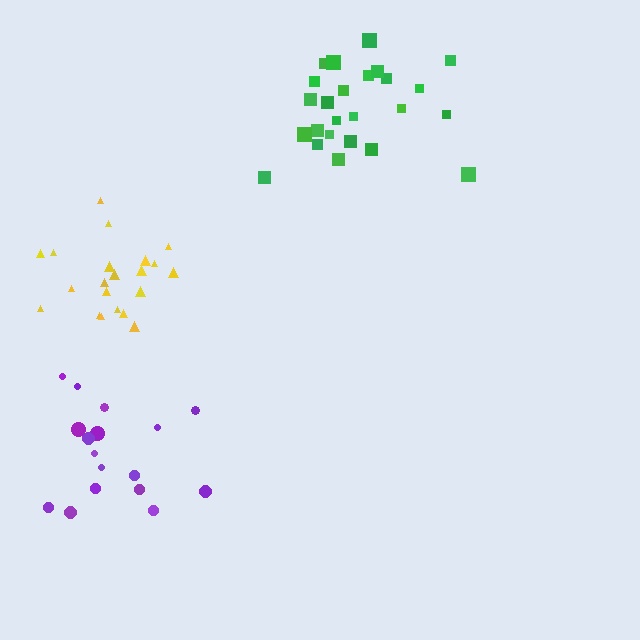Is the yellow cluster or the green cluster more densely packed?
Yellow.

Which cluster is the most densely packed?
Yellow.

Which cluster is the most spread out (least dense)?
Purple.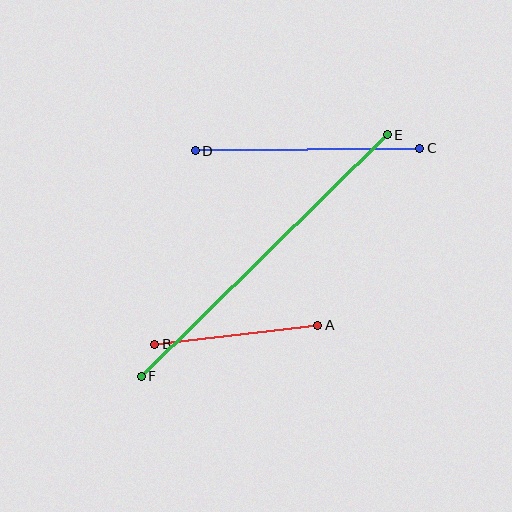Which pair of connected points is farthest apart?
Points E and F are farthest apart.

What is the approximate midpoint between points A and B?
The midpoint is at approximately (236, 335) pixels.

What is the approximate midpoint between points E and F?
The midpoint is at approximately (264, 256) pixels.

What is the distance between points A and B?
The distance is approximately 164 pixels.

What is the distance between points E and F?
The distance is approximately 345 pixels.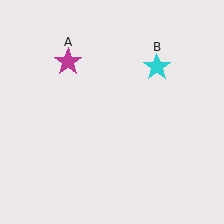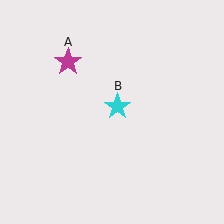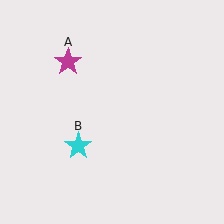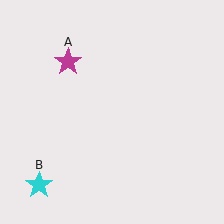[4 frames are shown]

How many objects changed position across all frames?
1 object changed position: cyan star (object B).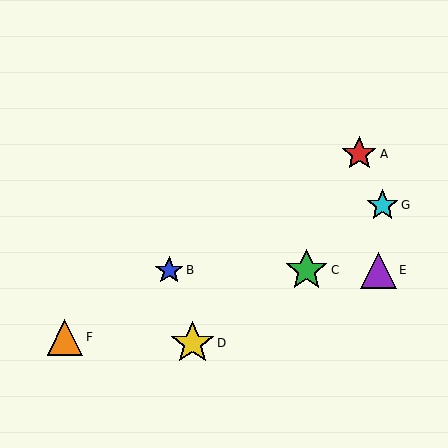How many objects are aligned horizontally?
3 objects (B, C, E) are aligned horizontally.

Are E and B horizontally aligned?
Yes, both are at y≈270.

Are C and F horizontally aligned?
No, C is at y≈270 and F is at y≈337.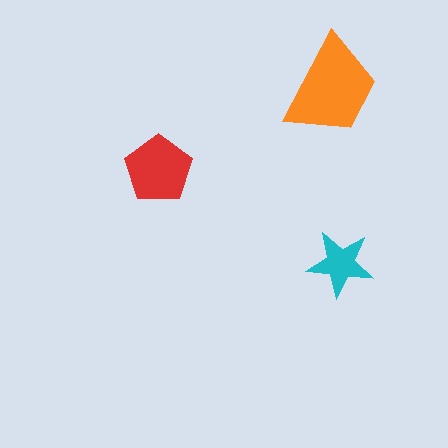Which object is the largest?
The orange trapezoid.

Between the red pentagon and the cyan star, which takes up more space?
The red pentagon.